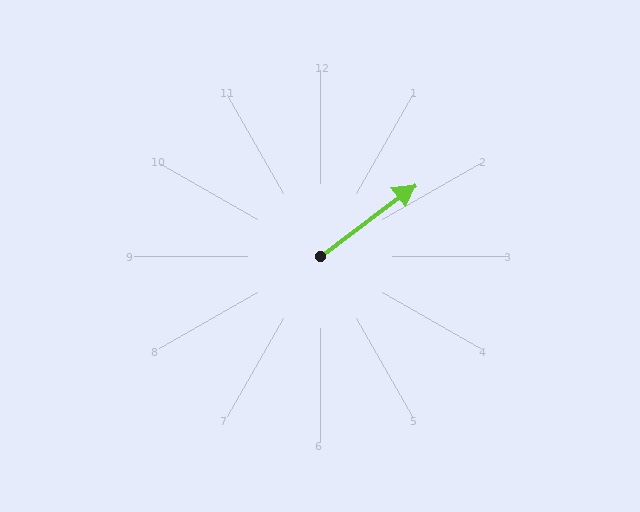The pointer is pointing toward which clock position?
Roughly 2 o'clock.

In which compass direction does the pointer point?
Northeast.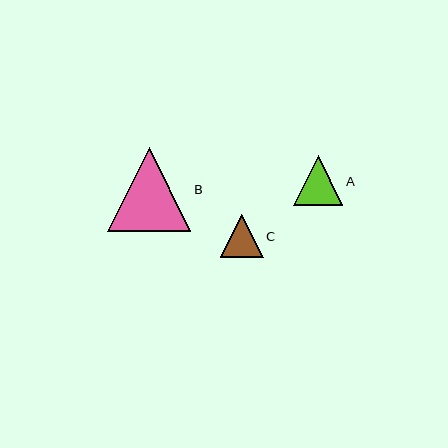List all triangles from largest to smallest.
From largest to smallest: B, A, C.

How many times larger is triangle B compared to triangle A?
Triangle B is approximately 1.7 times the size of triangle A.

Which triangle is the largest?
Triangle B is the largest with a size of approximately 84 pixels.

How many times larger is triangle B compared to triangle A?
Triangle B is approximately 1.7 times the size of triangle A.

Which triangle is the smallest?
Triangle C is the smallest with a size of approximately 43 pixels.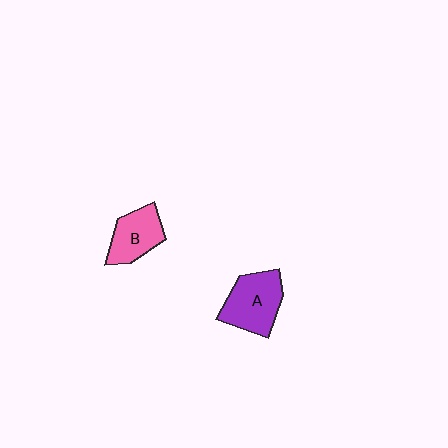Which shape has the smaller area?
Shape B (pink).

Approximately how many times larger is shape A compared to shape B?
Approximately 1.3 times.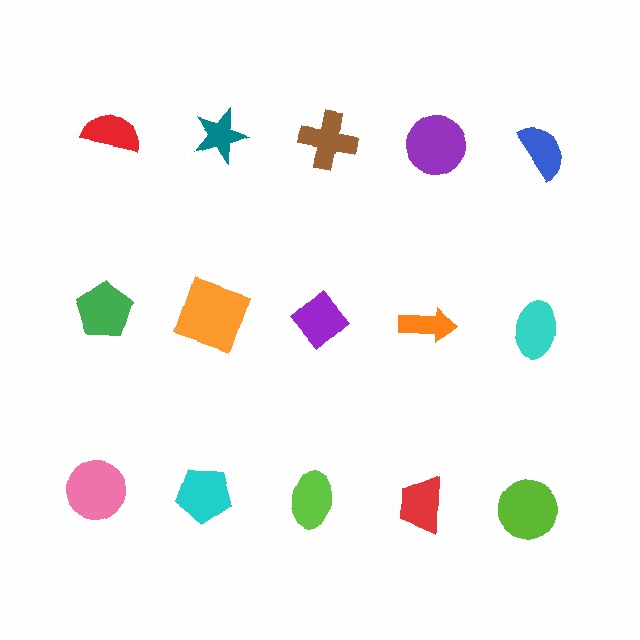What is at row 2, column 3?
A purple diamond.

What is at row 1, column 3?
A brown cross.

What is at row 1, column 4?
A purple circle.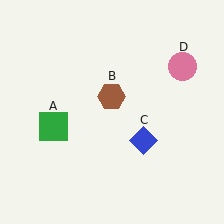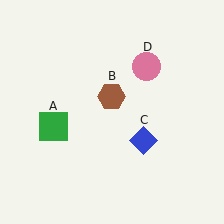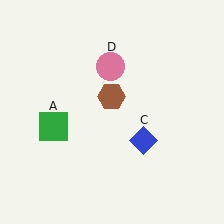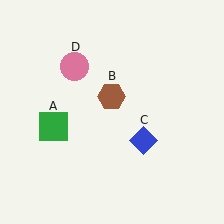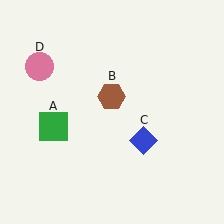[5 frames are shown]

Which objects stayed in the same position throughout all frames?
Green square (object A) and brown hexagon (object B) and blue diamond (object C) remained stationary.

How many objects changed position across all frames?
1 object changed position: pink circle (object D).